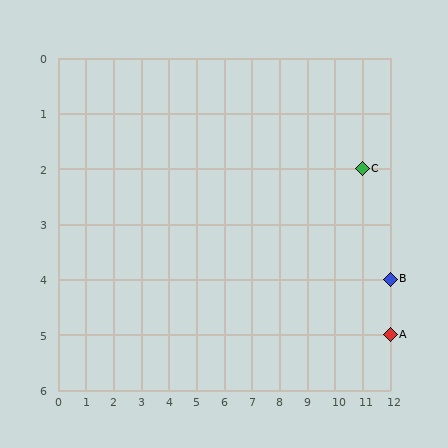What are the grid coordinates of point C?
Point C is at grid coordinates (11, 2).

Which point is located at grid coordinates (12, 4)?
Point B is at (12, 4).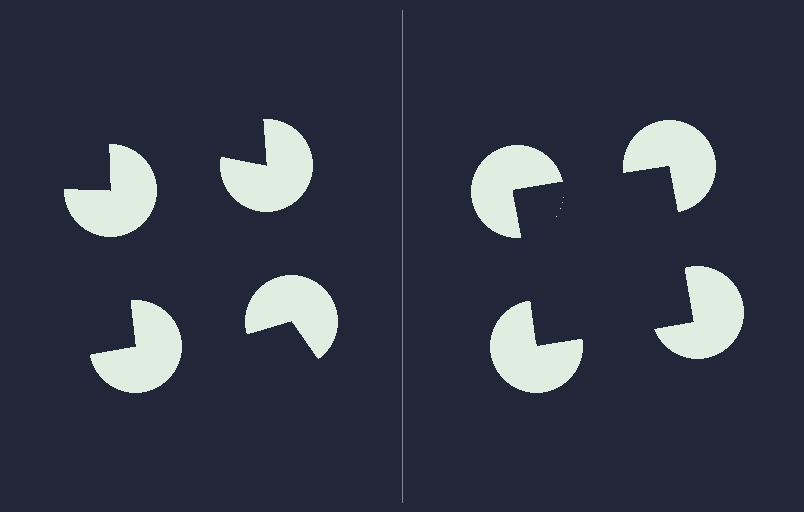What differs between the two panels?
The pac-man discs are positioned identically on both sides; only the wedge orientations differ. On the right they align to a square; on the left they are misaligned.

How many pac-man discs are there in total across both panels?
8 — 4 on each side.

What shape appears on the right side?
An illusory square.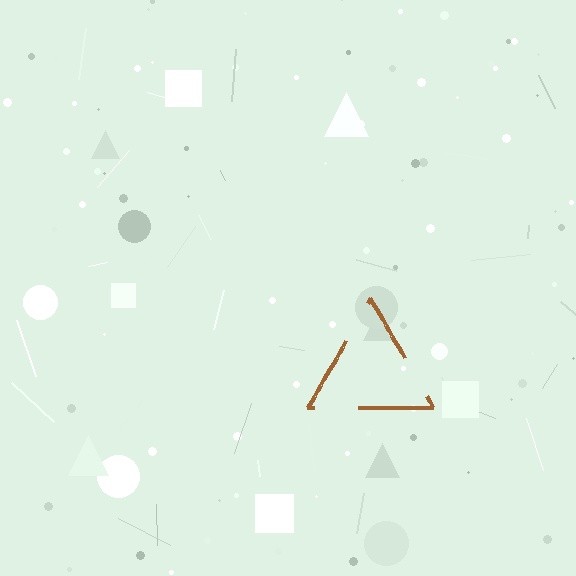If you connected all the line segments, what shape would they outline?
They would outline a triangle.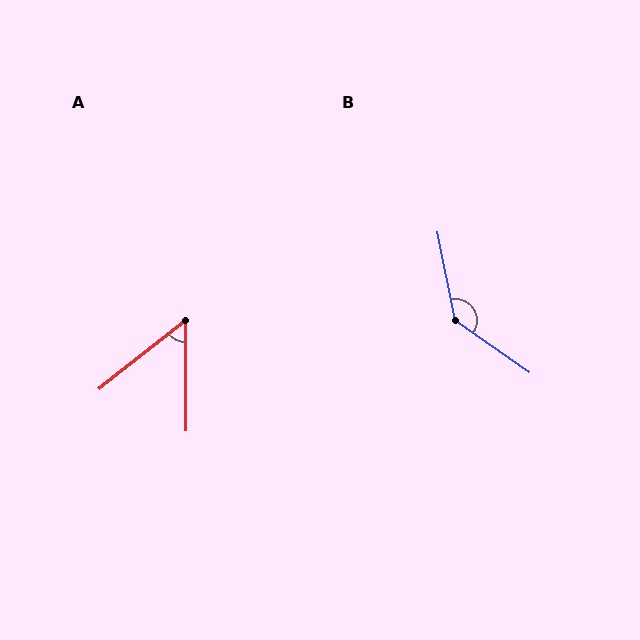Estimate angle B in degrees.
Approximately 136 degrees.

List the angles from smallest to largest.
A (52°), B (136°).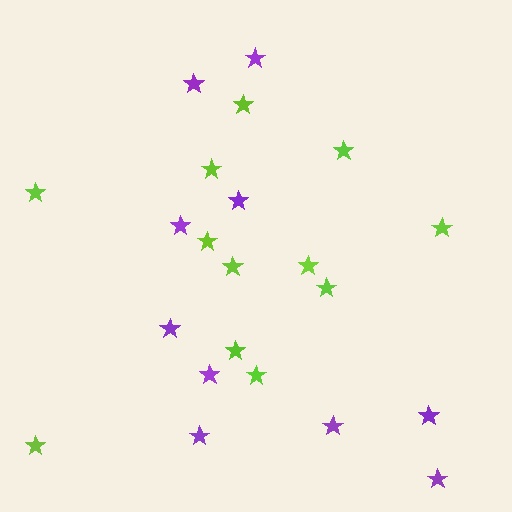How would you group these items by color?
There are 2 groups: one group of purple stars (10) and one group of lime stars (12).